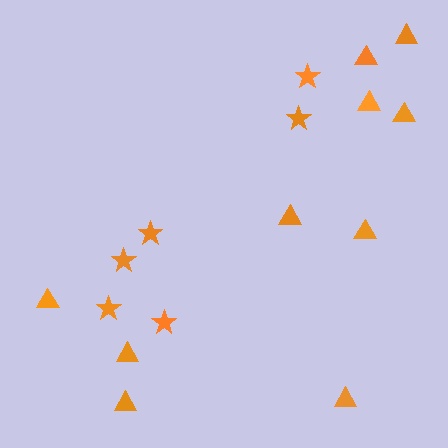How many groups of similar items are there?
There are 2 groups: one group of stars (6) and one group of triangles (10).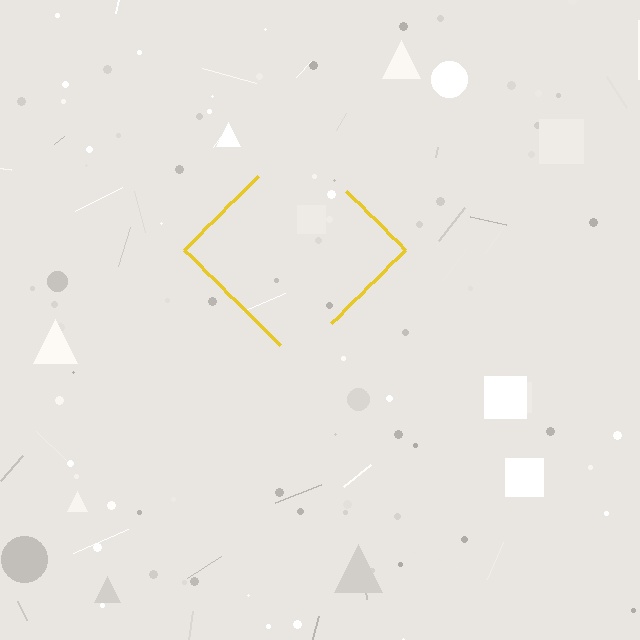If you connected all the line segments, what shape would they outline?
They would outline a diamond.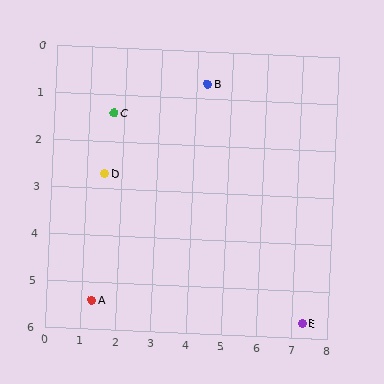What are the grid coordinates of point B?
Point B is at approximately (4.3, 0.7).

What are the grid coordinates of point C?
Point C is at approximately (1.7, 1.4).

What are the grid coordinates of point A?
Point A is at approximately (1.3, 5.4).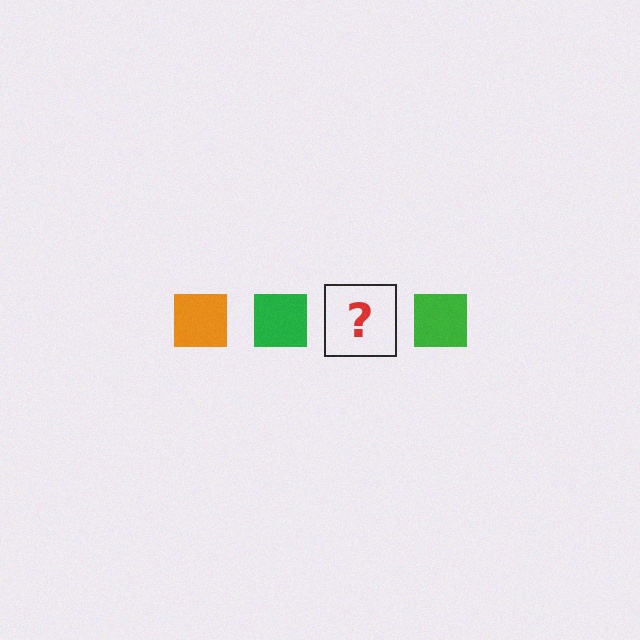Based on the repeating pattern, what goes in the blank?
The blank should be an orange square.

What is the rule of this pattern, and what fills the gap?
The rule is that the pattern cycles through orange, green squares. The gap should be filled with an orange square.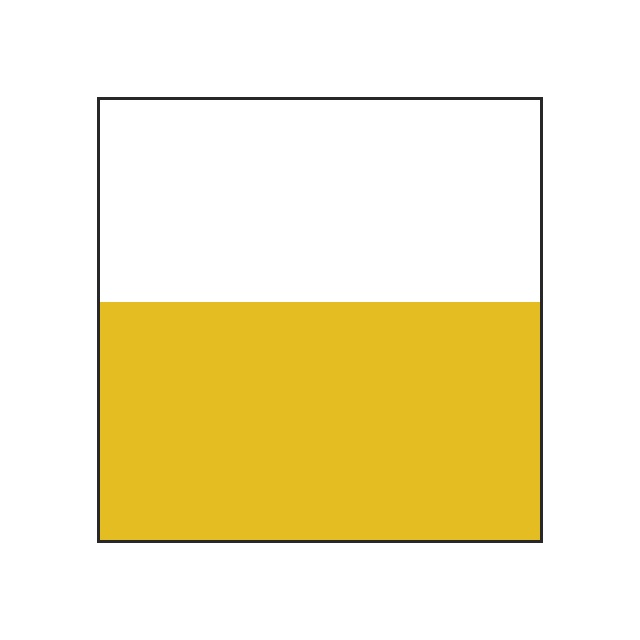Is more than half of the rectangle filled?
Yes.